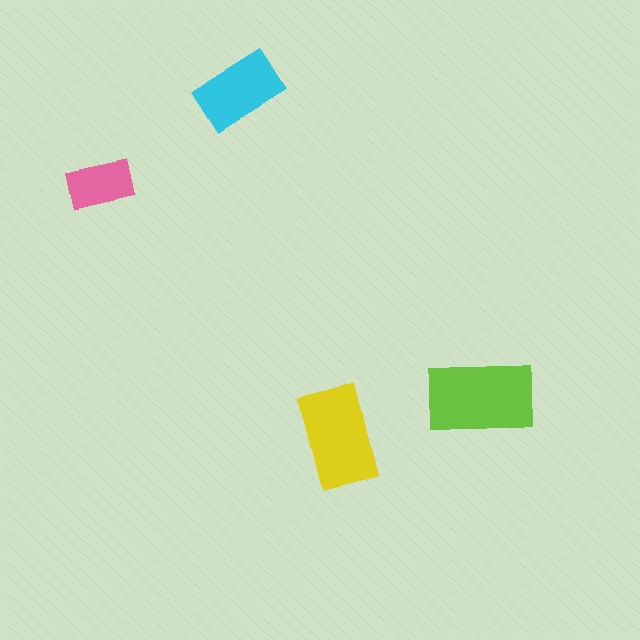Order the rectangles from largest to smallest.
the lime one, the yellow one, the cyan one, the pink one.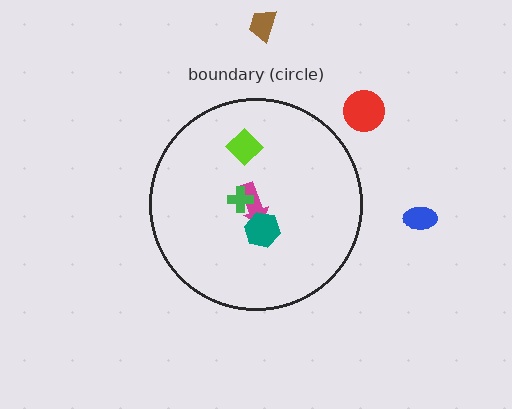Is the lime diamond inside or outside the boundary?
Inside.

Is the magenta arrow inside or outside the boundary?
Inside.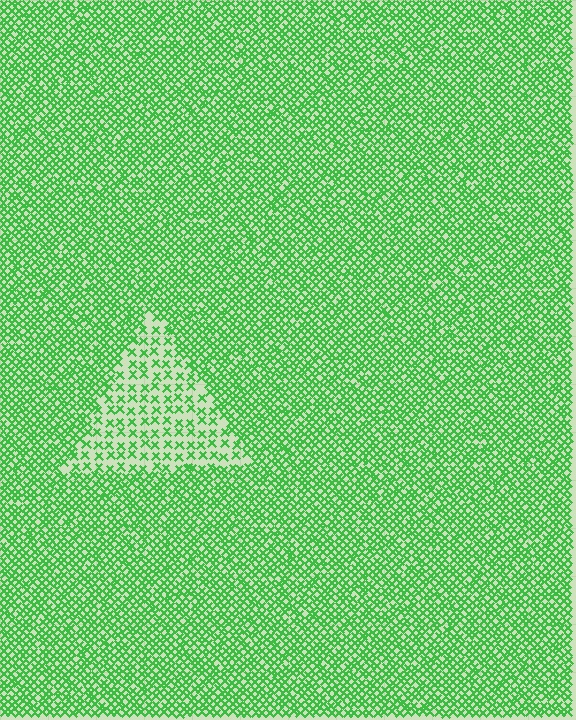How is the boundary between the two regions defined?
The boundary is defined by a change in element density (approximately 2.3x ratio). All elements are the same color, size, and shape.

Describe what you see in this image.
The image contains small green elements arranged at two different densities. A triangle-shaped region is visible where the elements are less densely packed than the surrounding area.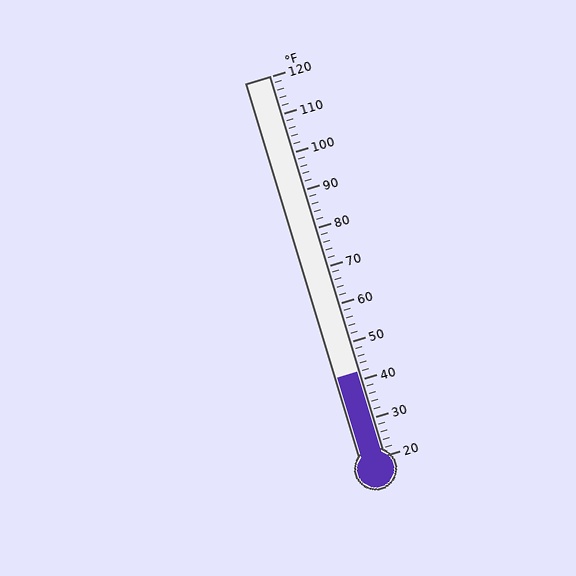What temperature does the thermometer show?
The thermometer shows approximately 42°F.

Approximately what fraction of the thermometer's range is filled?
The thermometer is filled to approximately 20% of its range.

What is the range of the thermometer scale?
The thermometer scale ranges from 20°F to 120°F.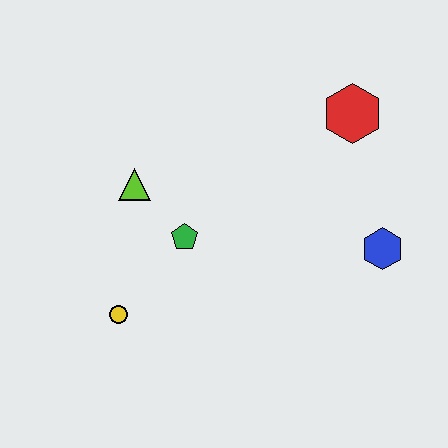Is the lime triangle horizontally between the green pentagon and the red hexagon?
No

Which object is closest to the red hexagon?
The blue hexagon is closest to the red hexagon.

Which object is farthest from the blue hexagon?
The yellow circle is farthest from the blue hexagon.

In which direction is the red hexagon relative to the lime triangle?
The red hexagon is to the right of the lime triangle.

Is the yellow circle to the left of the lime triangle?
Yes